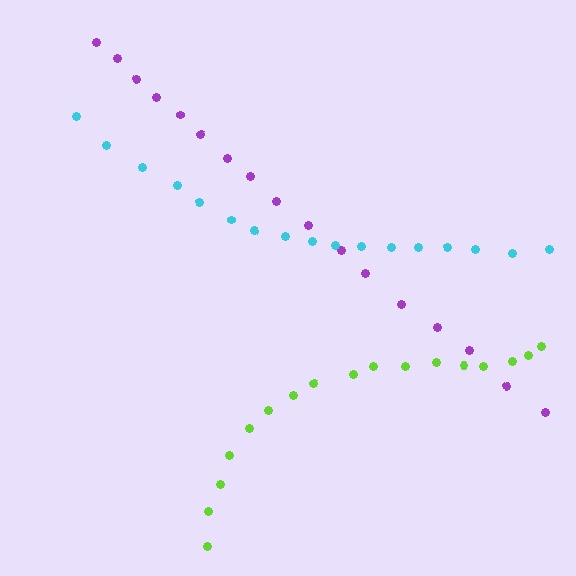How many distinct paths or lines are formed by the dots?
There are 3 distinct paths.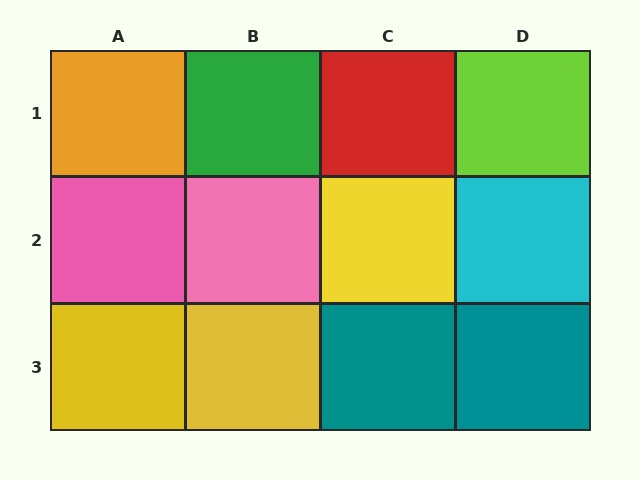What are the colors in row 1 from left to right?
Orange, green, red, lime.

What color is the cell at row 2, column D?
Cyan.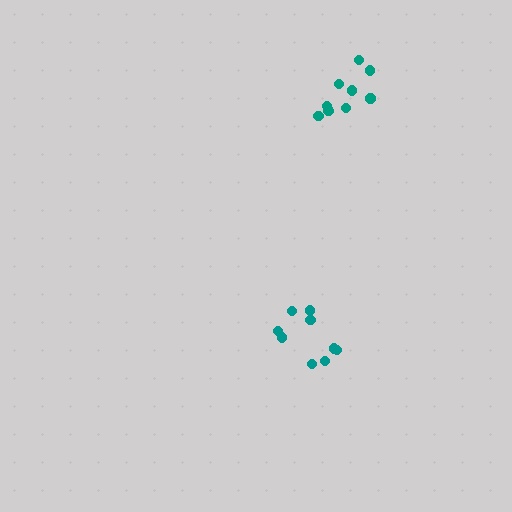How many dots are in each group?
Group 1: 10 dots, Group 2: 9 dots (19 total).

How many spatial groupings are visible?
There are 2 spatial groupings.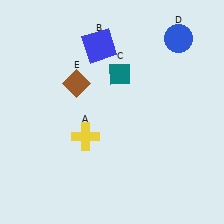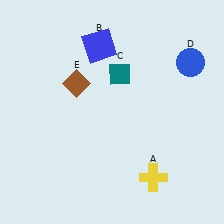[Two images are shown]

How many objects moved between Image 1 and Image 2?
2 objects moved between the two images.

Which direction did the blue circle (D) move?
The blue circle (D) moved down.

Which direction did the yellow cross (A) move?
The yellow cross (A) moved right.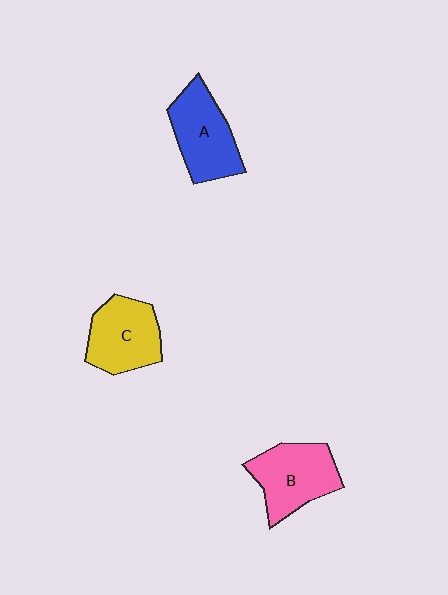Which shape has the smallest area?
Shape C (yellow).